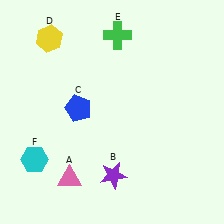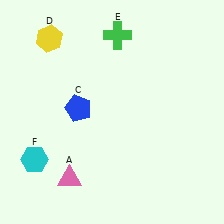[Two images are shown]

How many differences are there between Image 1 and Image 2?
There is 1 difference between the two images.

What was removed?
The purple star (B) was removed in Image 2.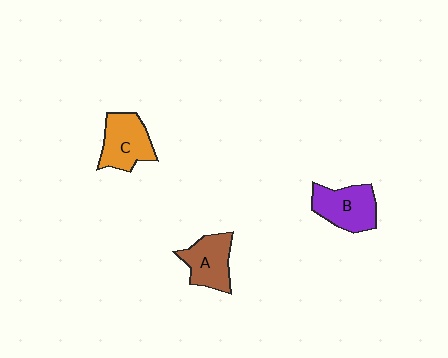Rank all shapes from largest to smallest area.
From largest to smallest: B (purple), C (orange), A (brown).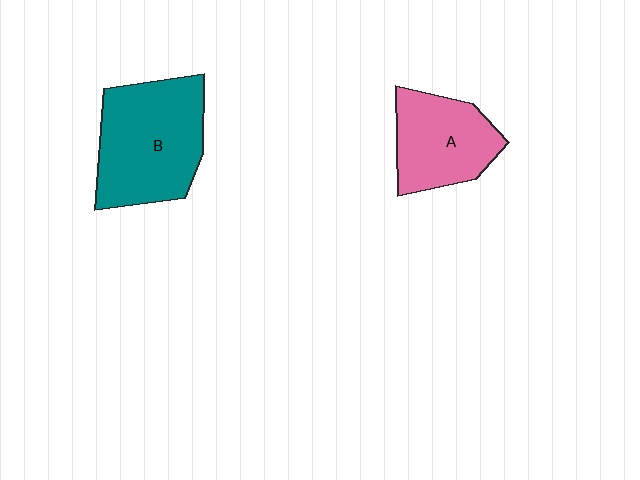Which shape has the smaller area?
Shape A (pink).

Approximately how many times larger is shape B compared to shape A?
Approximately 1.4 times.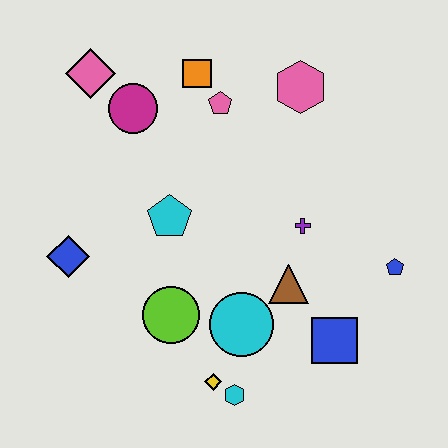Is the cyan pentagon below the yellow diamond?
No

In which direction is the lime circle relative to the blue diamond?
The lime circle is to the right of the blue diamond.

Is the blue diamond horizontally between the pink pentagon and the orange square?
No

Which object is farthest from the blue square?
The pink diamond is farthest from the blue square.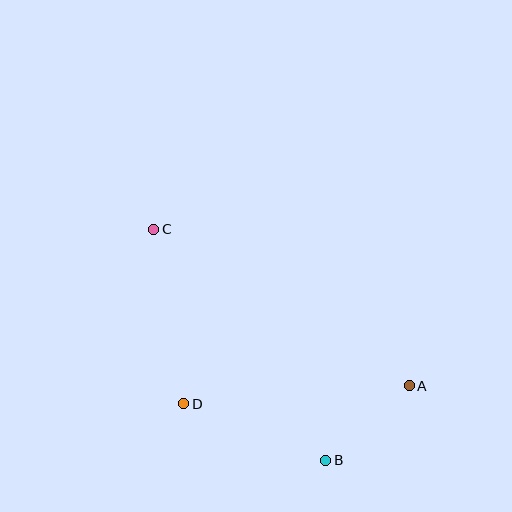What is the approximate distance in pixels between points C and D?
The distance between C and D is approximately 177 pixels.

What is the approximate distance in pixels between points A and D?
The distance between A and D is approximately 226 pixels.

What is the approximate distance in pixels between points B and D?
The distance between B and D is approximately 153 pixels.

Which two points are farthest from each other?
Points A and C are farthest from each other.